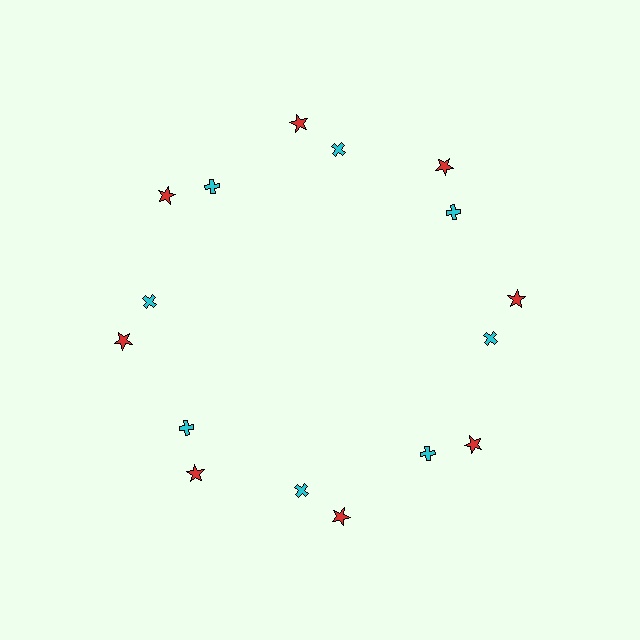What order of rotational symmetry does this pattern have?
This pattern has 8-fold rotational symmetry.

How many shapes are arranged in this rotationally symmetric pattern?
There are 16 shapes, arranged in 8 groups of 2.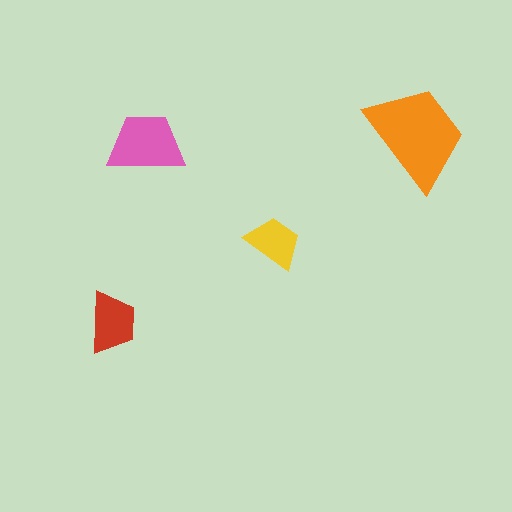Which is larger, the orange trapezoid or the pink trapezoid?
The orange one.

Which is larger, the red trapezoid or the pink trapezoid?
The pink one.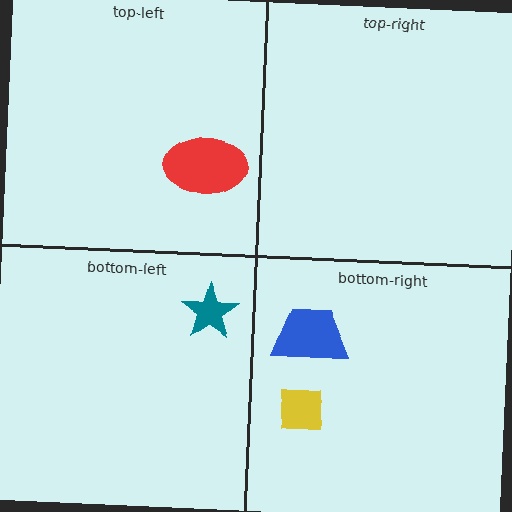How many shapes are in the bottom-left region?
1.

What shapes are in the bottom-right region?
The blue trapezoid, the yellow square.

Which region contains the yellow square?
The bottom-right region.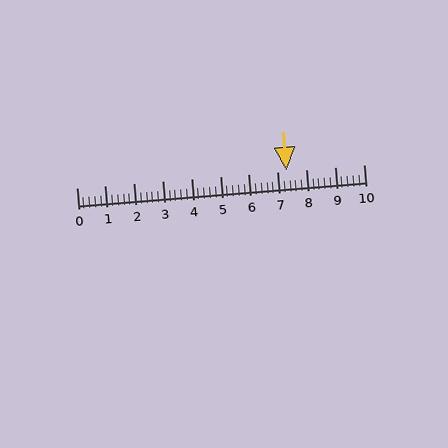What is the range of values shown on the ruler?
The ruler shows values from 0 to 10.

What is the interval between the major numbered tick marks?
The major tick marks are spaced 1 units apart.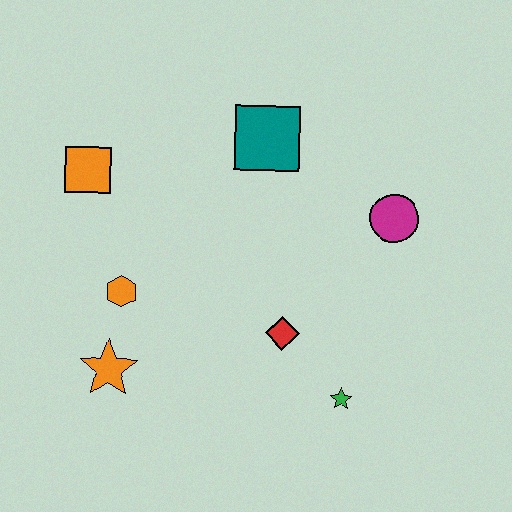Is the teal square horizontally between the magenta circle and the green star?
No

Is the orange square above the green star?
Yes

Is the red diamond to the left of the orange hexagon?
No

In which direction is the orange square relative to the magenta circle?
The orange square is to the left of the magenta circle.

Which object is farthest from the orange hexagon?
The magenta circle is farthest from the orange hexagon.